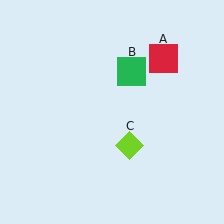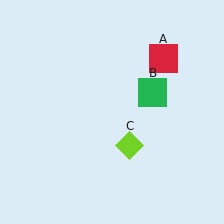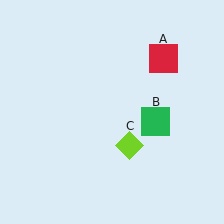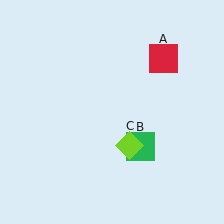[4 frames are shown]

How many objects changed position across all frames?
1 object changed position: green square (object B).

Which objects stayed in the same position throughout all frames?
Red square (object A) and lime diamond (object C) remained stationary.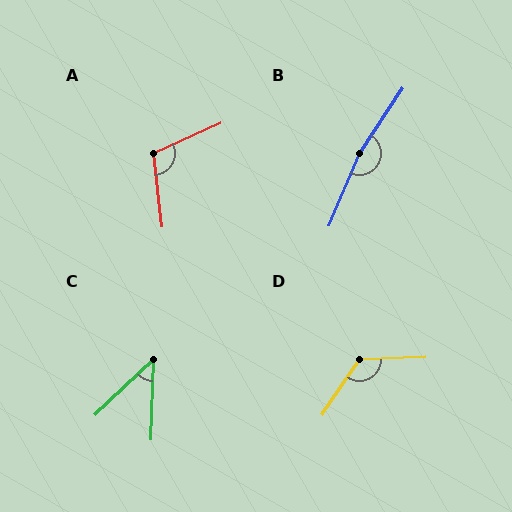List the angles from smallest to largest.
C (45°), A (108°), D (126°), B (169°).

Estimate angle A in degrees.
Approximately 108 degrees.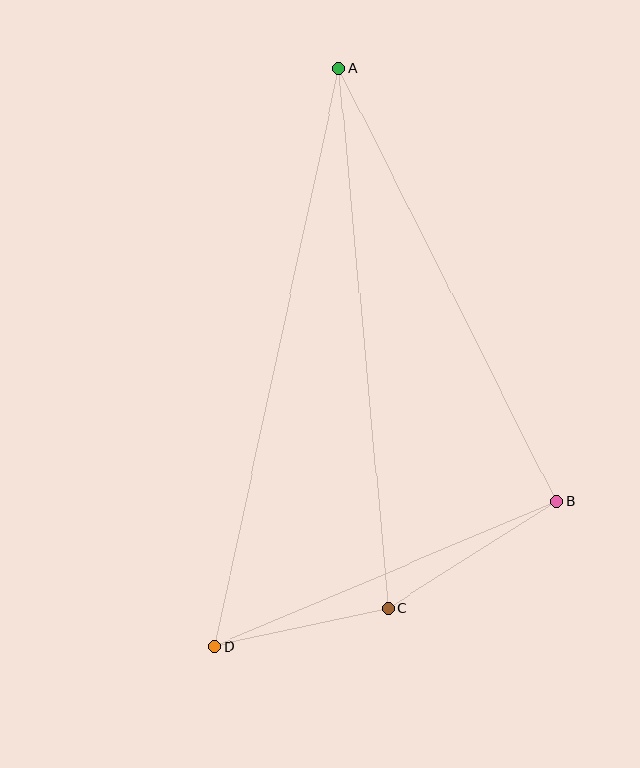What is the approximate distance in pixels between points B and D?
The distance between B and D is approximately 371 pixels.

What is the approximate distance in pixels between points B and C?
The distance between B and C is approximately 199 pixels.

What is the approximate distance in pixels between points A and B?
The distance between A and B is approximately 484 pixels.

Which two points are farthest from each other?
Points A and D are farthest from each other.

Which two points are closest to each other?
Points C and D are closest to each other.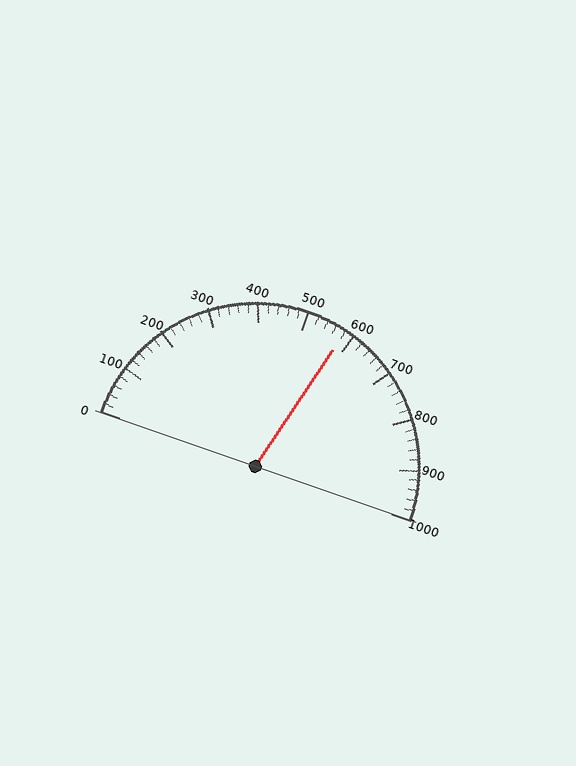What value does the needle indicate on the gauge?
The needle indicates approximately 580.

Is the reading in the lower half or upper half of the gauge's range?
The reading is in the upper half of the range (0 to 1000).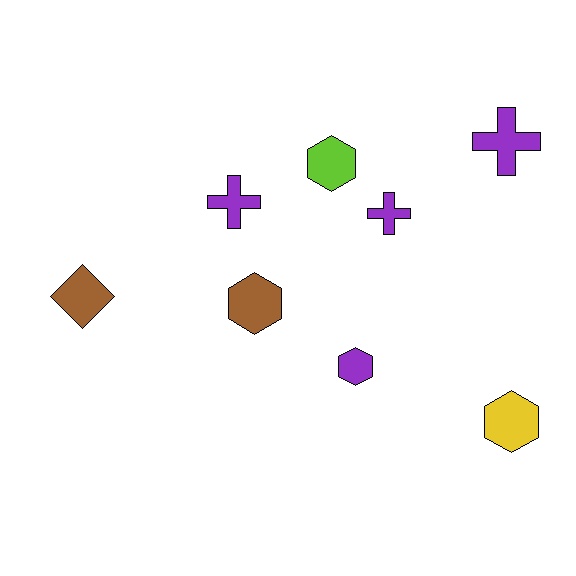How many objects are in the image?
There are 8 objects.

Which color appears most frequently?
Purple, with 4 objects.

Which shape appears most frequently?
Hexagon, with 4 objects.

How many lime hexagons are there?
There is 1 lime hexagon.